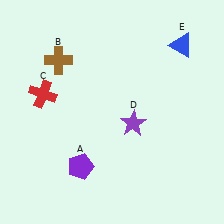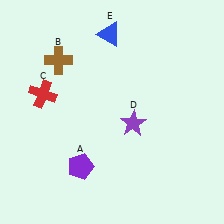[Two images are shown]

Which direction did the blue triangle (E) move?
The blue triangle (E) moved left.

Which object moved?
The blue triangle (E) moved left.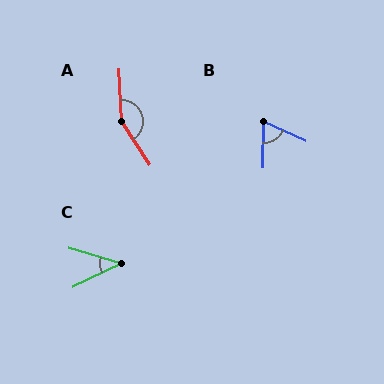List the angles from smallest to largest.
C (42°), B (67°), A (150°).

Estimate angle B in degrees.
Approximately 67 degrees.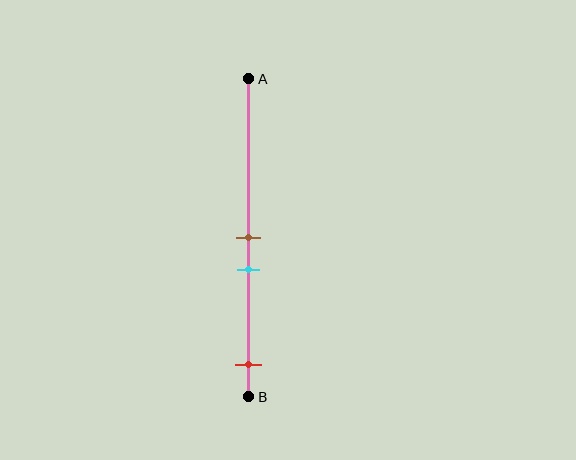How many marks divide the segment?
There are 3 marks dividing the segment.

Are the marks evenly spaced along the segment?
No, the marks are not evenly spaced.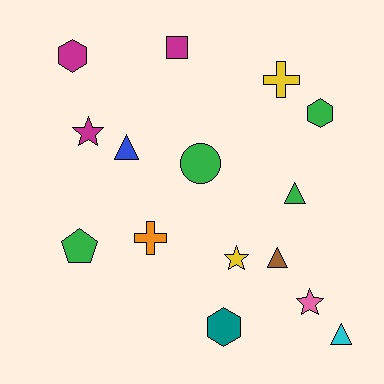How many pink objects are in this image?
There is 1 pink object.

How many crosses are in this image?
There are 2 crosses.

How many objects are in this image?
There are 15 objects.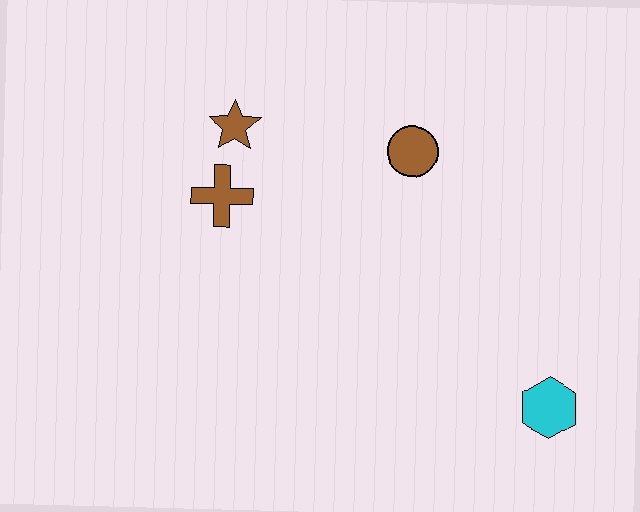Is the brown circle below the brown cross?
No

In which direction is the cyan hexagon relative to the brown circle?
The cyan hexagon is below the brown circle.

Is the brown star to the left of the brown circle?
Yes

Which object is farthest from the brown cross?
The cyan hexagon is farthest from the brown cross.